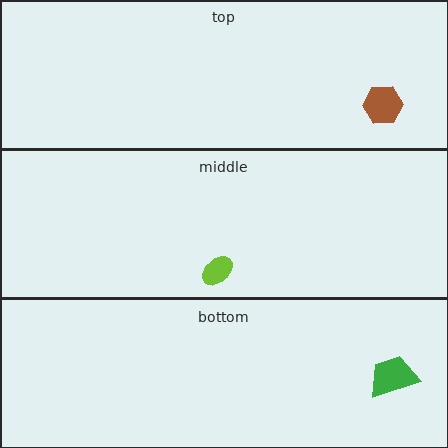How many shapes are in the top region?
1.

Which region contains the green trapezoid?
The bottom region.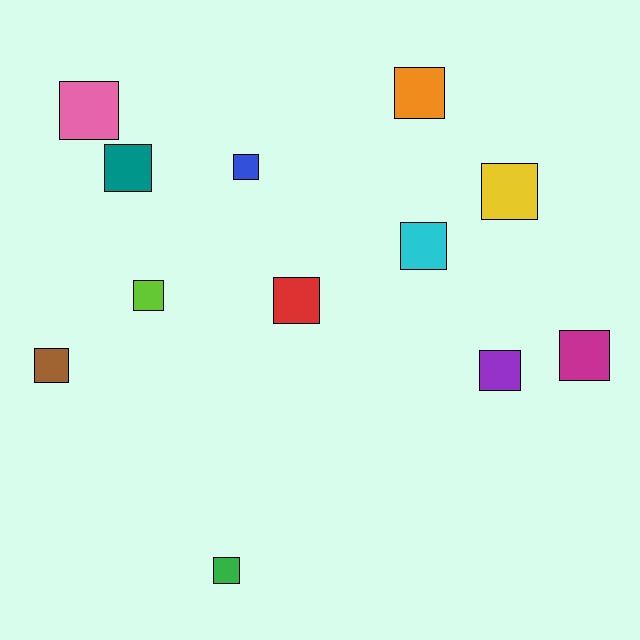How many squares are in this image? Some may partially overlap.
There are 12 squares.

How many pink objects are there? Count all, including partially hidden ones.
There is 1 pink object.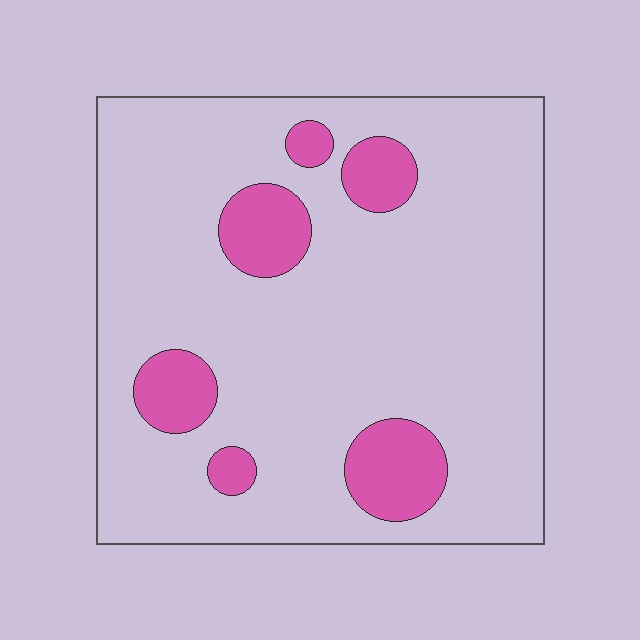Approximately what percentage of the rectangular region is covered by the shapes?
Approximately 15%.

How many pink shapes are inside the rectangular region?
6.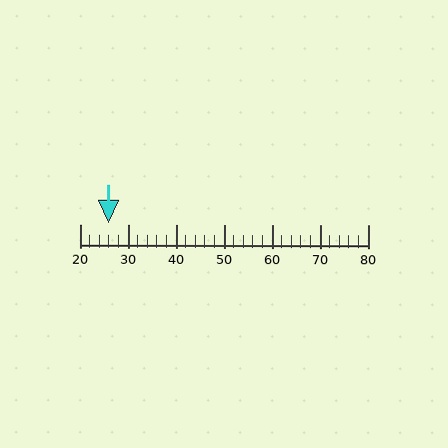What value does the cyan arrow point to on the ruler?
The cyan arrow points to approximately 26.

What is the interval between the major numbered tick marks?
The major tick marks are spaced 10 units apart.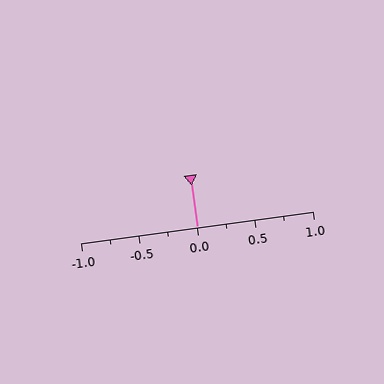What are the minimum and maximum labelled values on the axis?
The axis runs from -1.0 to 1.0.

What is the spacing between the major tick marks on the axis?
The major ticks are spaced 0.5 apart.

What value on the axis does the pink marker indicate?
The marker indicates approximately 0.